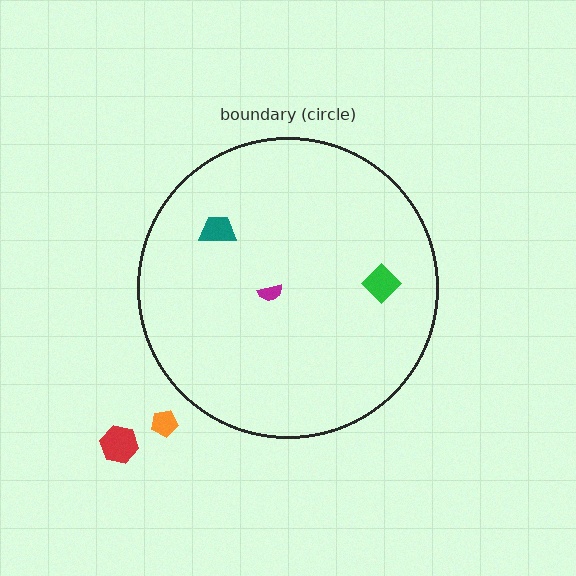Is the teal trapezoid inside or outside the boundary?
Inside.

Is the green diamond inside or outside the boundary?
Inside.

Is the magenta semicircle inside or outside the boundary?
Inside.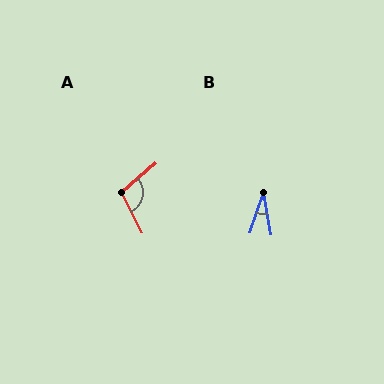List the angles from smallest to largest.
B (28°), A (104°).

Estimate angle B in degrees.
Approximately 28 degrees.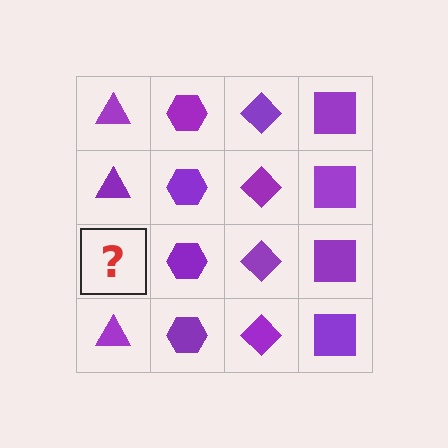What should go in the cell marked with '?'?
The missing cell should contain a purple triangle.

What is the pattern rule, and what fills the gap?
The rule is that each column has a consistent shape. The gap should be filled with a purple triangle.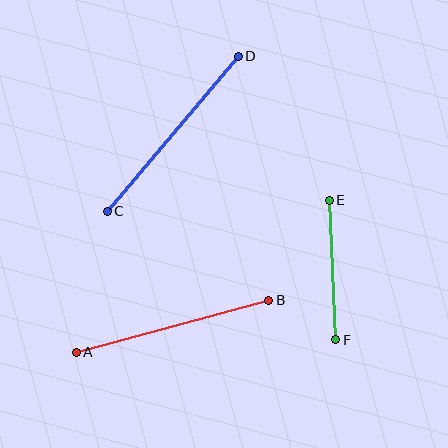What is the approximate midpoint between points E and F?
The midpoint is at approximately (333, 270) pixels.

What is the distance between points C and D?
The distance is approximately 203 pixels.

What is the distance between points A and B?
The distance is approximately 199 pixels.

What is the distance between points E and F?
The distance is approximately 140 pixels.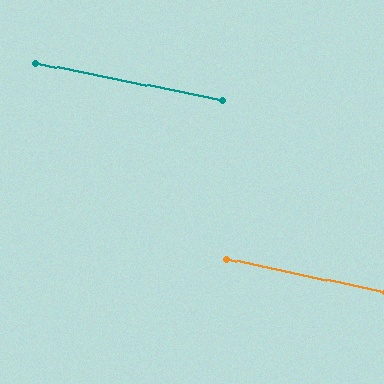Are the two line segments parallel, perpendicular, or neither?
Parallel — their directions differ by only 0.8°.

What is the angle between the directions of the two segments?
Approximately 1 degree.